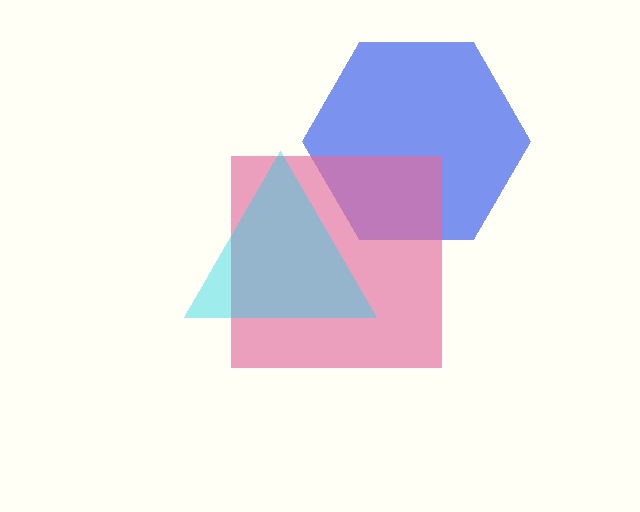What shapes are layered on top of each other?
The layered shapes are: a blue hexagon, a pink square, a cyan triangle.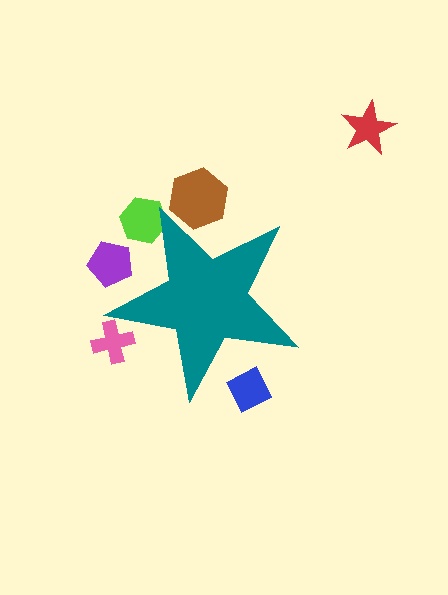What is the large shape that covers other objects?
A teal star.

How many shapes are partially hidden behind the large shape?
5 shapes are partially hidden.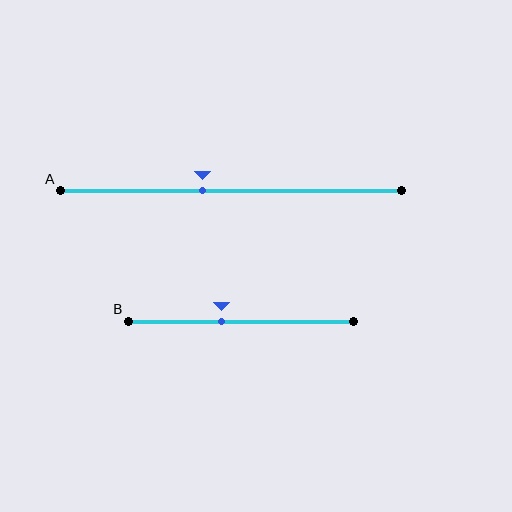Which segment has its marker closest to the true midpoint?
Segment A has its marker closest to the true midpoint.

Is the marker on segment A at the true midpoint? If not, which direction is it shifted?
No, the marker on segment A is shifted to the left by about 8% of the segment length.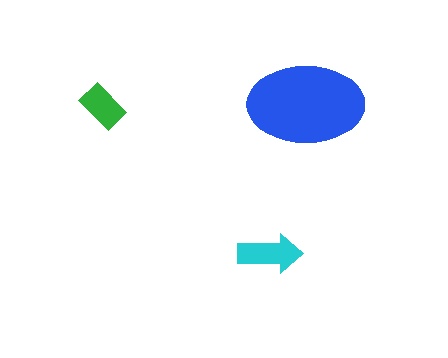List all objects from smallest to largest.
The green rectangle, the cyan arrow, the blue ellipse.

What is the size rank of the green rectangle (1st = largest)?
3rd.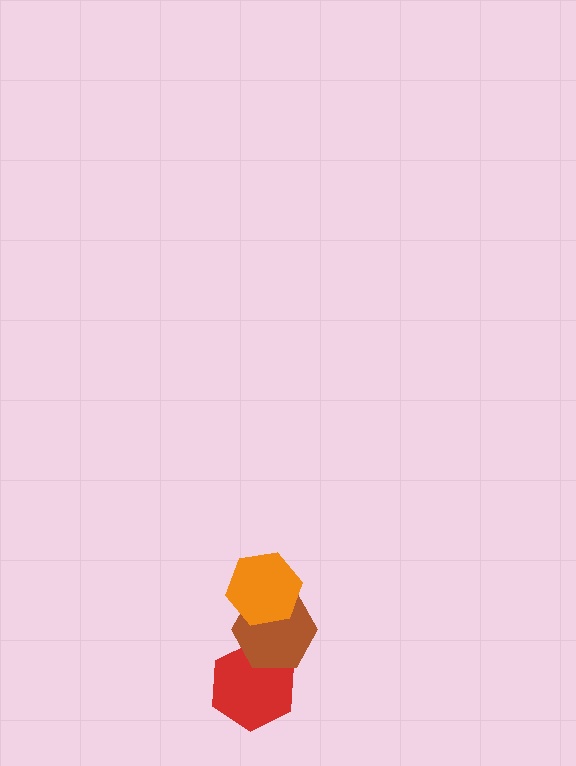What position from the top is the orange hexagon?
The orange hexagon is 1st from the top.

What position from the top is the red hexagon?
The red hexagon is 3rd from the top.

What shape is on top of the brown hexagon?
The orange hexagon is on top of the brown hexagon.